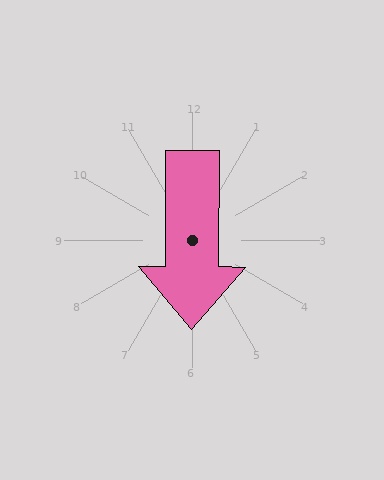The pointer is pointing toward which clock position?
Roughly 6 o'clock.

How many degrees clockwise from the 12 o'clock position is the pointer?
Approximately 180 degrees.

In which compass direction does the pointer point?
South.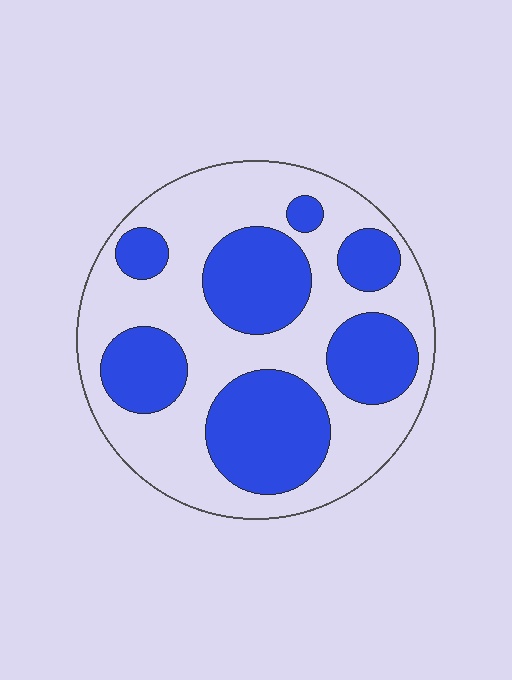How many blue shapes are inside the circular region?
7.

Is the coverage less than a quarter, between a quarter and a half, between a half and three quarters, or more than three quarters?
Between a quarter and a half.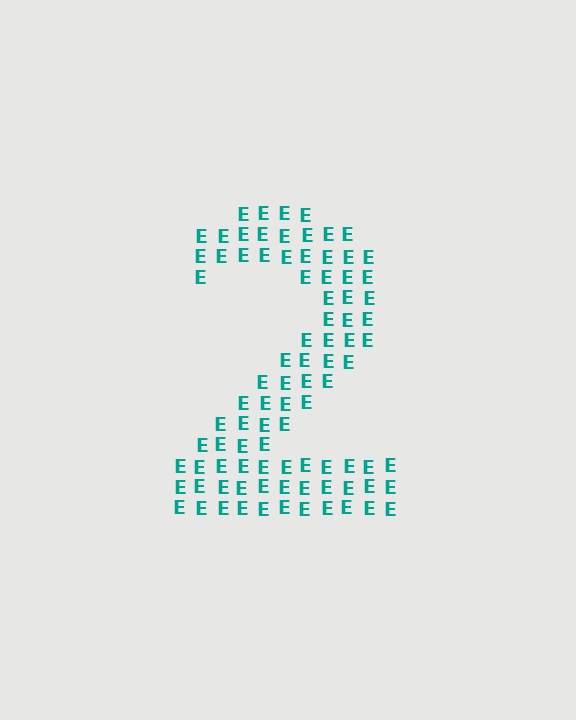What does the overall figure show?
The overall figure shows the digit 2.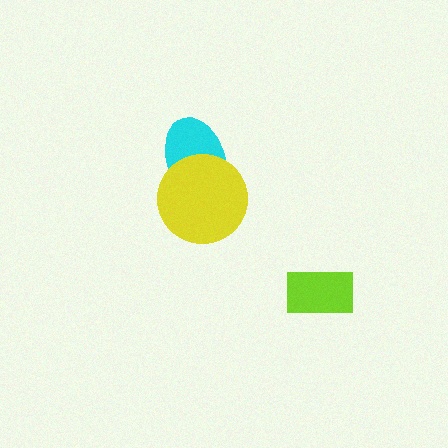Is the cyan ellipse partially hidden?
Yes, it is partially covered by another shape.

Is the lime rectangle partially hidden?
No, no other shape covers it.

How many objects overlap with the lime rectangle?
0 objects overlap with the lime rectangle.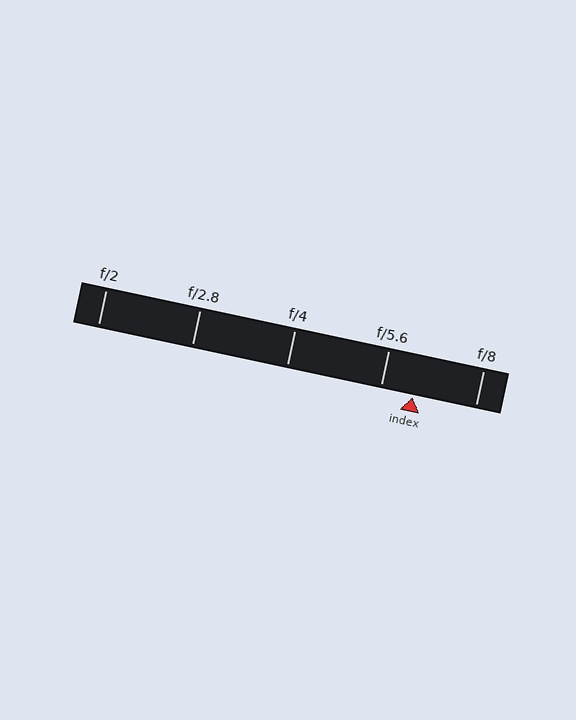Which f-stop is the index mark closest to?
The index mark is closest to f/5.6.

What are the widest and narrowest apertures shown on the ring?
The widest aperture shown is f/2 and the narrowest is f/8.